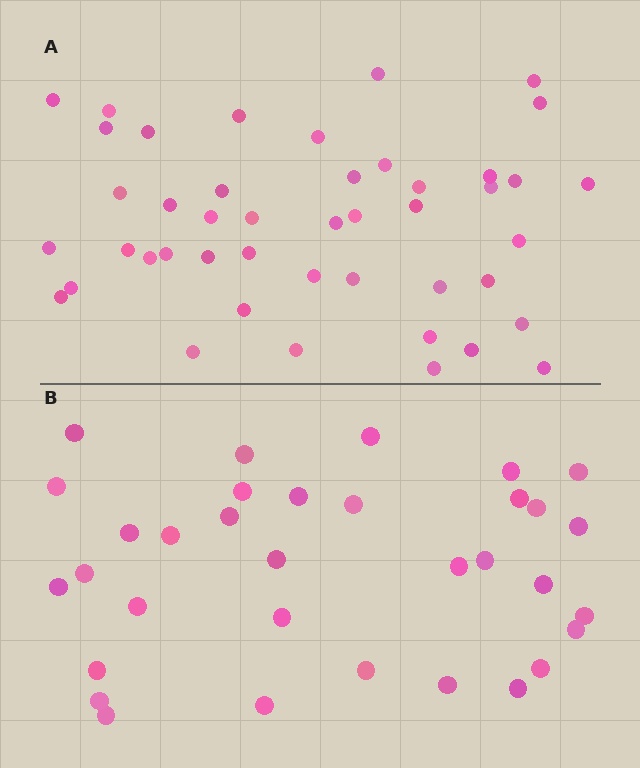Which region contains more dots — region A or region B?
Region A (the top region) has more dots.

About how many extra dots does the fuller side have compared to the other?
Region A has roughly 12 or so more dots than region B.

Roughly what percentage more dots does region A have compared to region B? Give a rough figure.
About 35% more.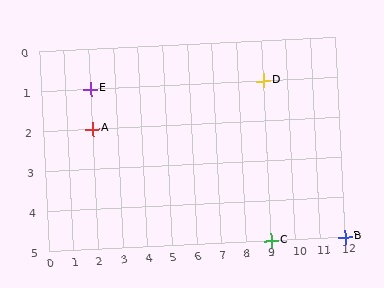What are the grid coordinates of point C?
Point C is at grid coordinates (9, 5).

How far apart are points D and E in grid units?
Points D and E are 7 columns apart.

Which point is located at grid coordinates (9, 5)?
Point C is at (9, 5).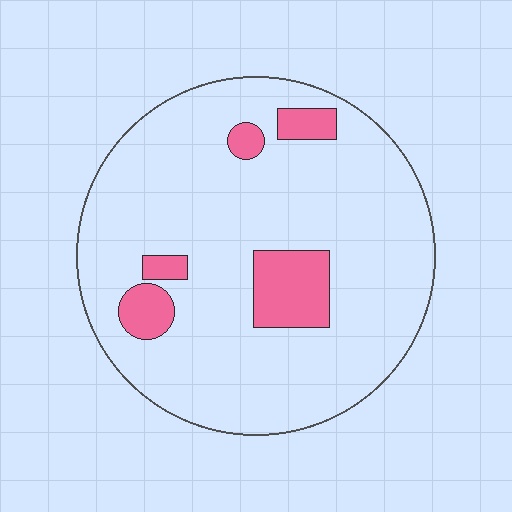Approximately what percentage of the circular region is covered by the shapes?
Approximately 15%.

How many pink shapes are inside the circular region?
5.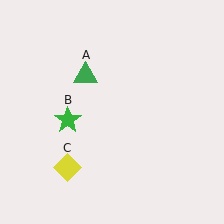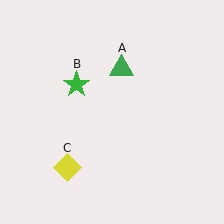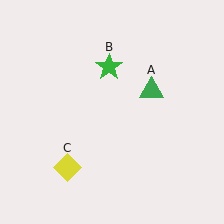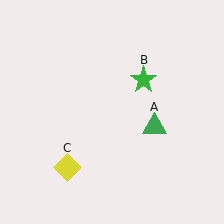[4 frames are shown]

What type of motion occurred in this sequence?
The green triangle (object A), green star (object B) rotated clockwise around the center of the scene.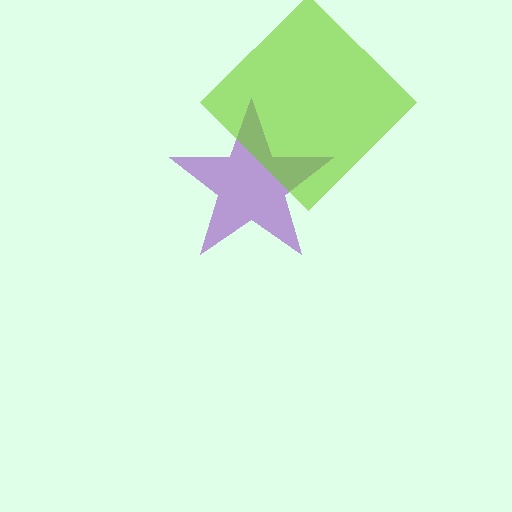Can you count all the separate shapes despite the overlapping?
Yes, there are 2 separate shapes.